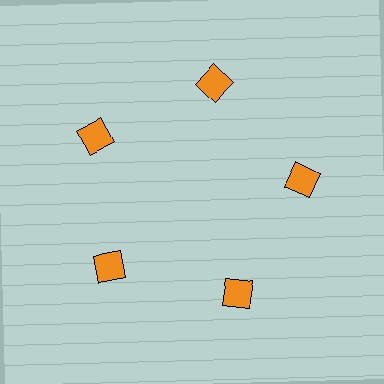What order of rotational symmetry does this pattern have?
This pattern has 5-fold rotational symmetry.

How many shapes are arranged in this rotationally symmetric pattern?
There are 5 shapes, arranged in 5 groups of 1.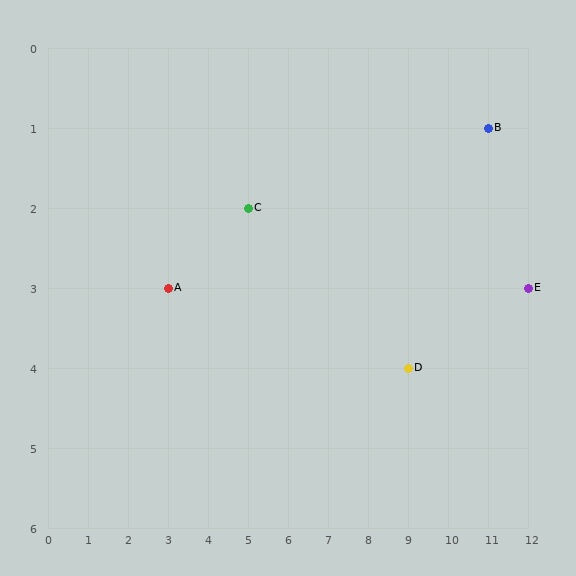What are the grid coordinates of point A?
Point A is at grid coordinates (3, 3).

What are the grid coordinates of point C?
Point C is at grid coordinates (5, 2).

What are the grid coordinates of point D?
Point D is at grid coordinates (9, 4).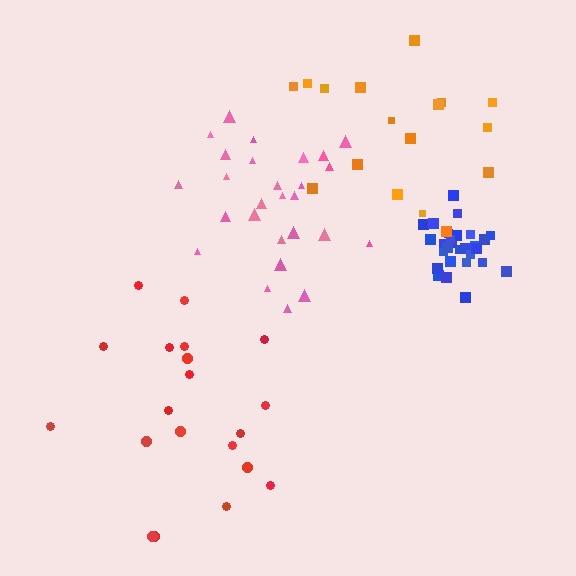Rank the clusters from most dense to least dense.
blue, pink, red, orange.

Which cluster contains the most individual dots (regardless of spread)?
Blue (28).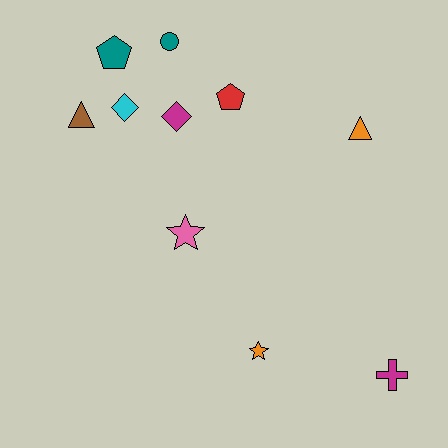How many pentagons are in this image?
There are 2 pentagons.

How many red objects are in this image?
There is 1 red object.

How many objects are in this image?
There are 10 objects.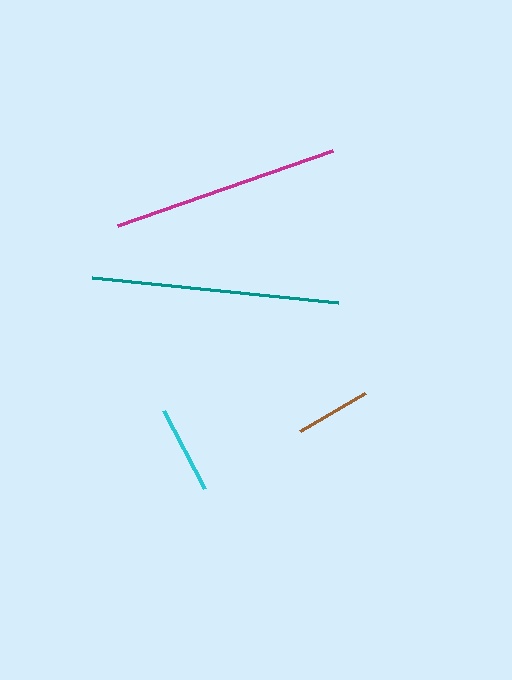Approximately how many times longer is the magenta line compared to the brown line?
The magenta line is approximately 3.0 times the length of the brown line.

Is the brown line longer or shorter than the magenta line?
The magenta line is longer than the brown line.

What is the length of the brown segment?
The brown segment is approximately 75 pixels long.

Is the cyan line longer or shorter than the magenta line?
The magenta line is longer than the cyan line.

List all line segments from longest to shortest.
From longest to shortest: teal, magenta, cyan, brown.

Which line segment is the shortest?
The brown line is the shortest at approximately 75 pixels.